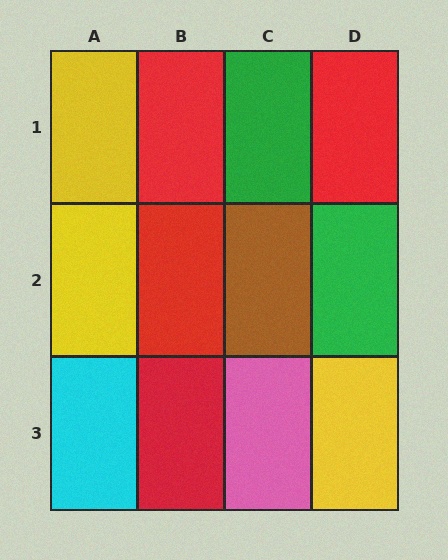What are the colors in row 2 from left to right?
Yellow, red, brown, green.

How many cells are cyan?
1 cell is cyan.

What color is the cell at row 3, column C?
Pink.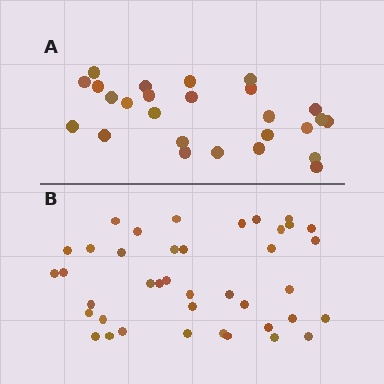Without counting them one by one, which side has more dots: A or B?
Region B (the bottom region) has more dots.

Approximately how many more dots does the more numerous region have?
Region B has approximately 15 more dots than region A.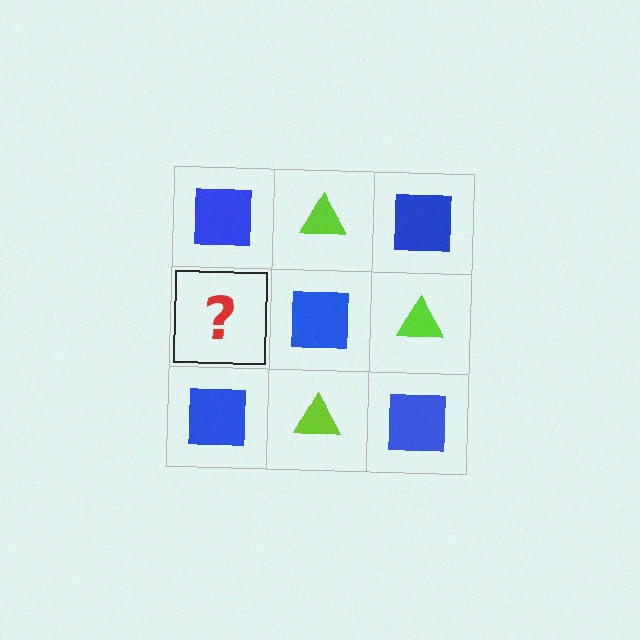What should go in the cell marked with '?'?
The missing cell should contain a lime triangle.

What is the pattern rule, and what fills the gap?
The rule is that it alternates blue square and lime triangle in a checkerboard pattern. The gap should be filled with a lime triangle.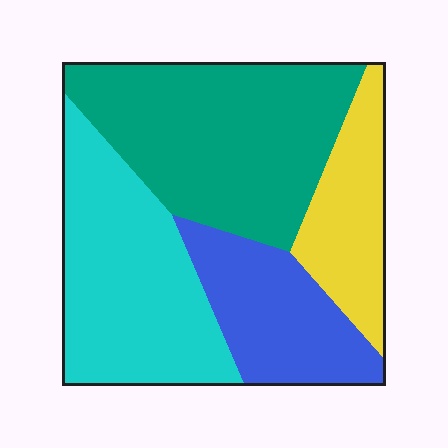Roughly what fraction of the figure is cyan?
Cyan covers 30% of the figure.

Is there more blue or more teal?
Teal.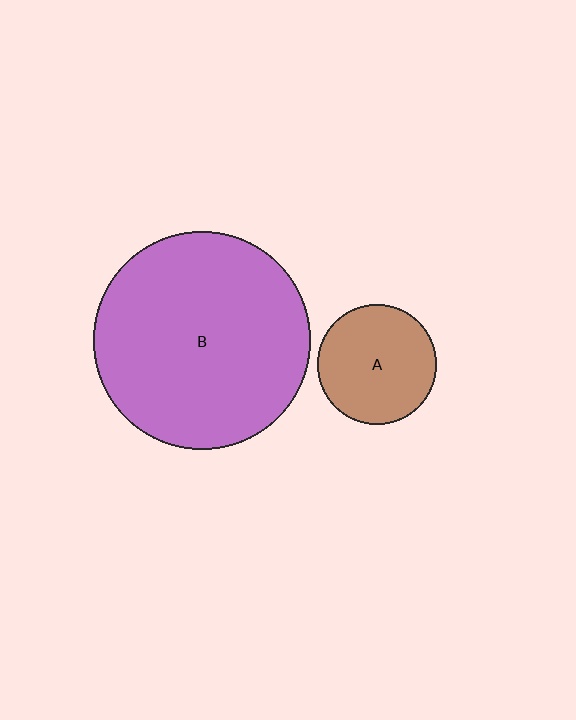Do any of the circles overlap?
No, none of the circles overlap.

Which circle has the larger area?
Circle B (purple).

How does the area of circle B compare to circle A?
Approximately 3.3 times.